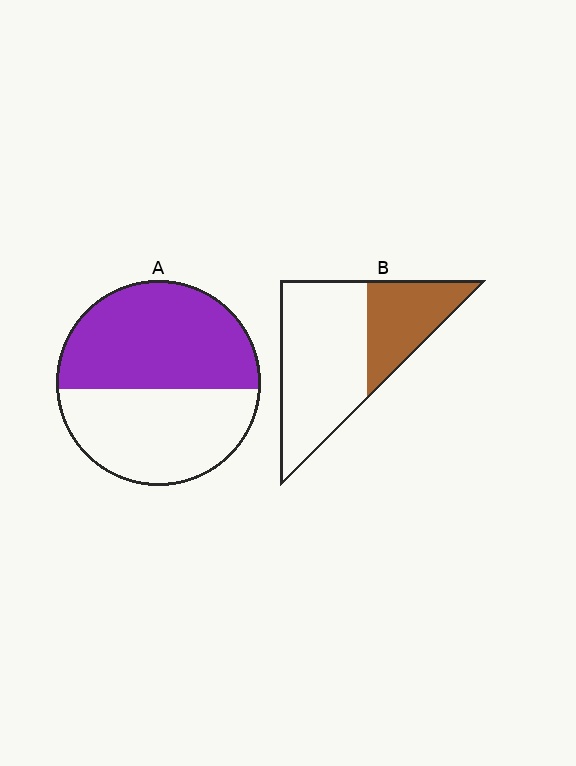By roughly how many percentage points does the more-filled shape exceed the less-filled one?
By roughly 20 percentage points (A over B).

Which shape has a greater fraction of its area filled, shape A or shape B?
Shape A.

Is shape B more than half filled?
No.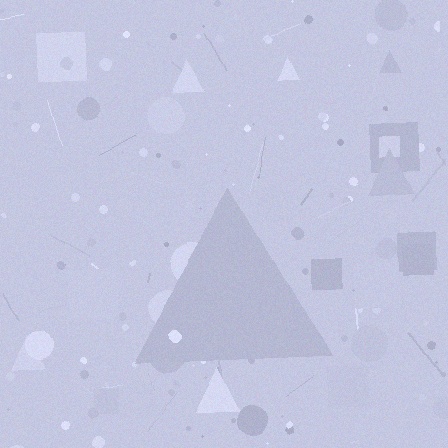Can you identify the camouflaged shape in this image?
The camouflaged shape is a triangle.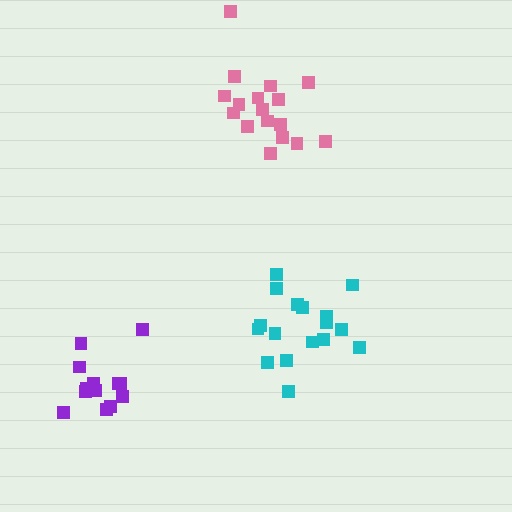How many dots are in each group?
Group 1: 13 dots, Group 2: 17 dots, Group 3: 17 dots (47 total).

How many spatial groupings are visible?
There are 3 spatial groupings.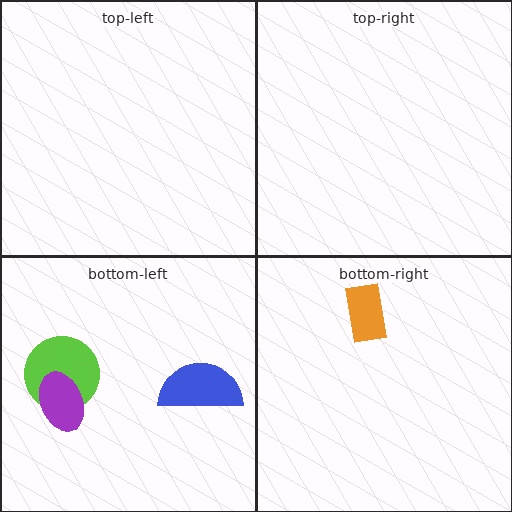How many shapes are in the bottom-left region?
3.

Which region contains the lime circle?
The bottom-left region.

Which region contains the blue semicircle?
The bottom-left region.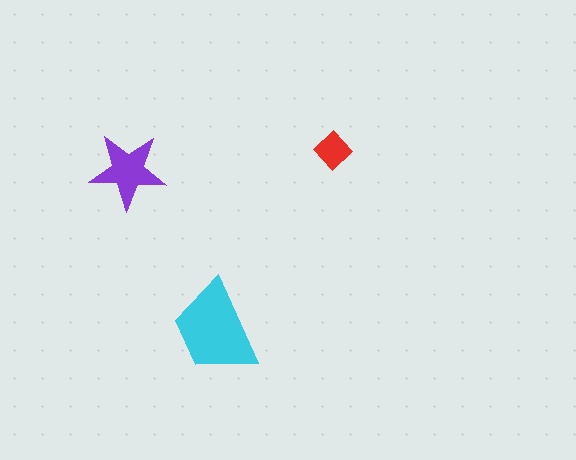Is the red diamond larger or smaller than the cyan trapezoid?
Smaller.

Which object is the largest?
The cyan trapezoid.